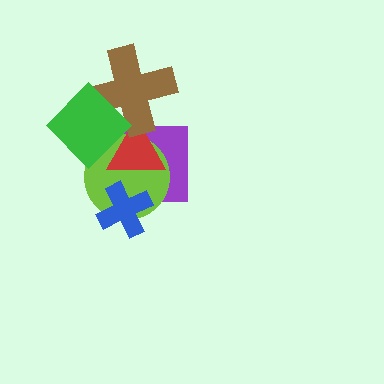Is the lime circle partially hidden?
Yes, it is partially covered by another shape.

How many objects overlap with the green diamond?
3 objects overlap with the green diamond.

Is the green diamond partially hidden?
No, no other shape covers it.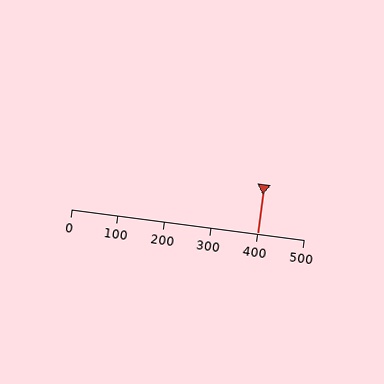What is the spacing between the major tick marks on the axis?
The major ticks are spaced 100 apart.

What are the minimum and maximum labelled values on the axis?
The axis runs from 0 to 500.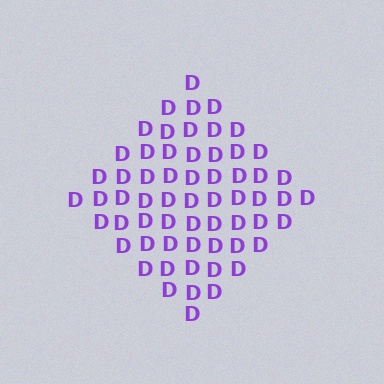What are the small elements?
The small elements are letter D's.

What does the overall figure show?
The overall figure shows a diamond.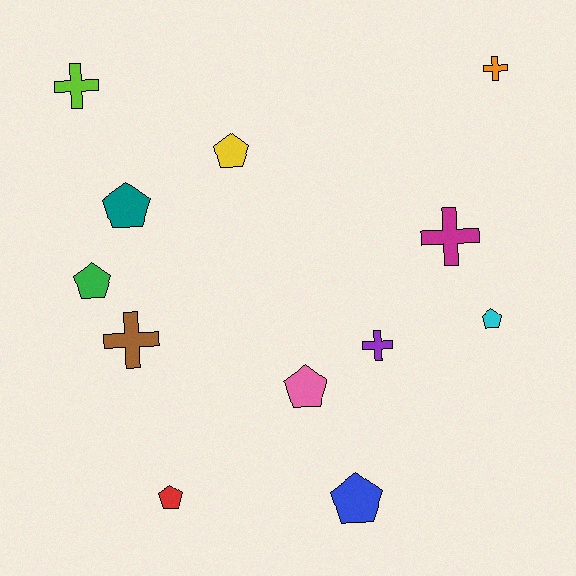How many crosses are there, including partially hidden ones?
There are 5 crosses.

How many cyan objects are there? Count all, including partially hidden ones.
There is 1 cyan object.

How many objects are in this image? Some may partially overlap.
There are 12 objects.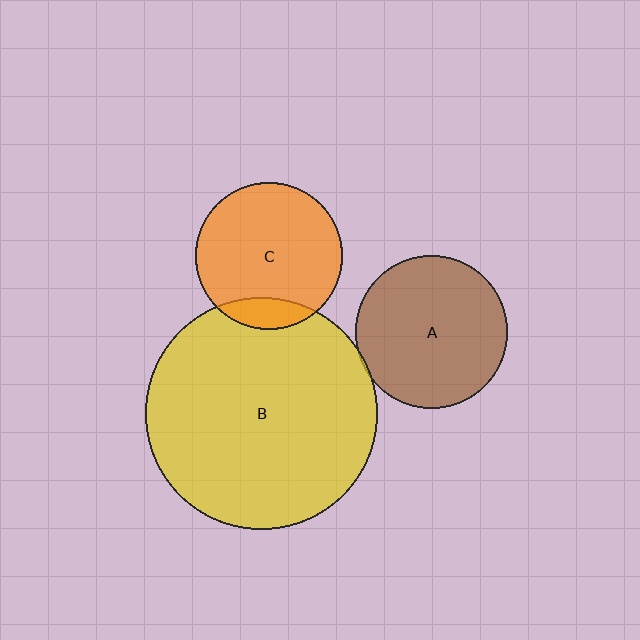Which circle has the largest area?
Circle B (yellow).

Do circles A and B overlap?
Yes.